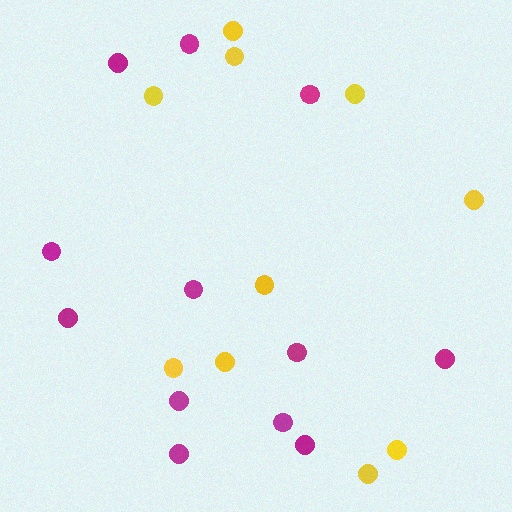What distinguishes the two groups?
There are 2 groups: one group of magenta circles (12) and one group of yellow circles (10).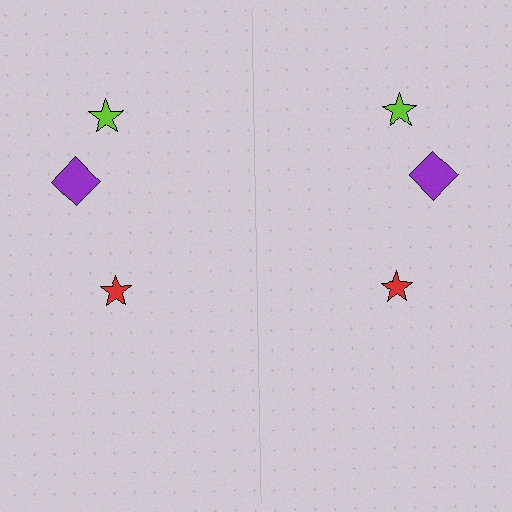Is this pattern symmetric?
Yes, this pattern has bilateral (reflection) symmetry.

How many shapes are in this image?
There are 6 shapes in this image.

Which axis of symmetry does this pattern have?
The pattern has a vertical axis of symmetry running through the center of the image.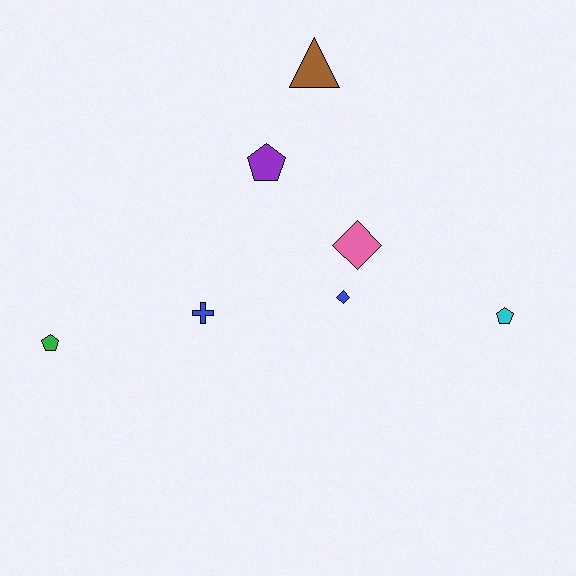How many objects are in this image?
There are 7 objects.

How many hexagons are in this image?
There are no hexagons.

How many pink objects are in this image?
There is 1 pink object.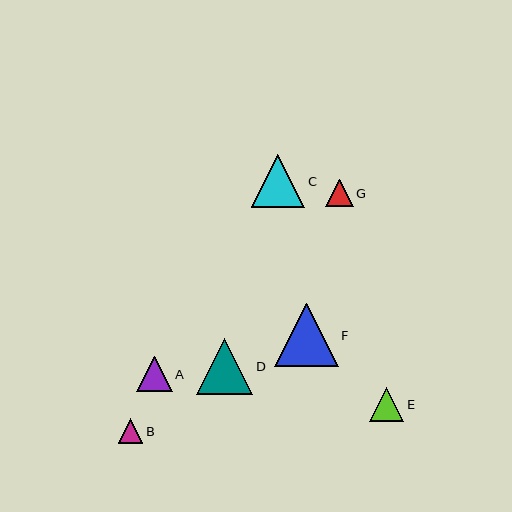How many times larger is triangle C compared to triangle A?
Triangle C is approximately 1.5 times the size of triangle A.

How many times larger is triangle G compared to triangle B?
Triangle G is approximately 1.1 times the size of triangle B.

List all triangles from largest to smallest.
From largest to smallest: F, D, C, A, E, G, B.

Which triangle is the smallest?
Triangle B is the smallest with a size of approximately 24 pixels.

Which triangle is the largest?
Triangle F is the largest with a size of approximately 63 pixels.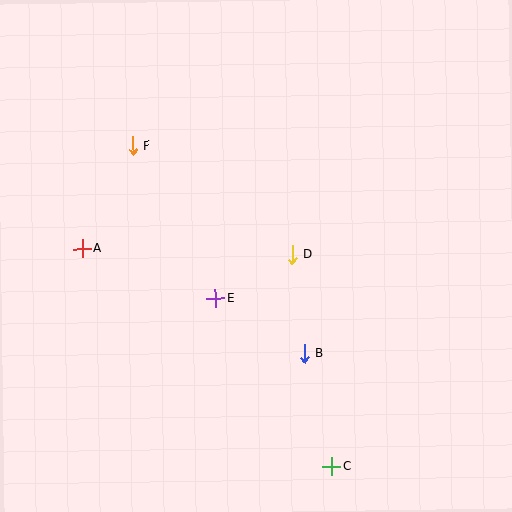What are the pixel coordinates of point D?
Point D is at (292, 255).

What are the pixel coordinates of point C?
Point C is at (332, 466).